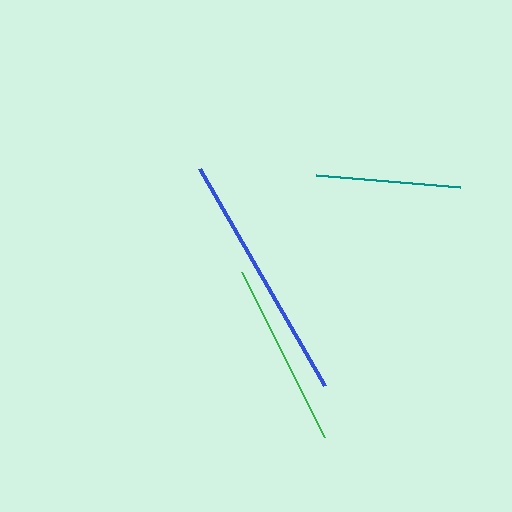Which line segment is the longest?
The blue line is the longest at approximately 251 pixels.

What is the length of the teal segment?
The teal segment is approximately 145 pixels long.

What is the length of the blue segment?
The blue segment is approximately 251 pixels long.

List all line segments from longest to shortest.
From longest to shortest: blue, green, teal.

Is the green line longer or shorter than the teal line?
The green line is longer than the teal line.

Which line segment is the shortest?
The teal line is the shortest at approximately 145 pixels.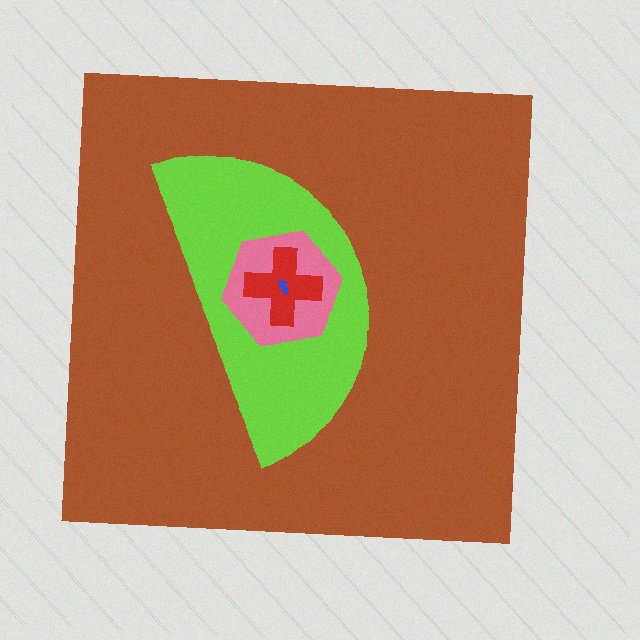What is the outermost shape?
The brown square.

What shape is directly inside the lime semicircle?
The pink hexagon.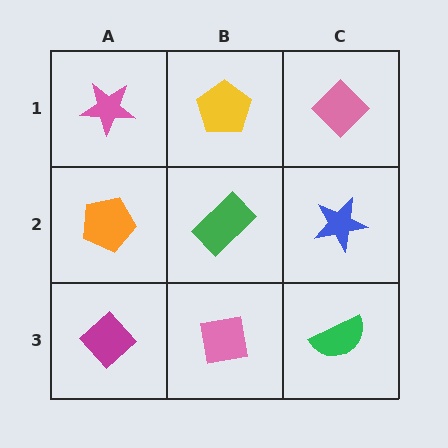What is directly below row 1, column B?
A green rectangle.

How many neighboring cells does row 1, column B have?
3.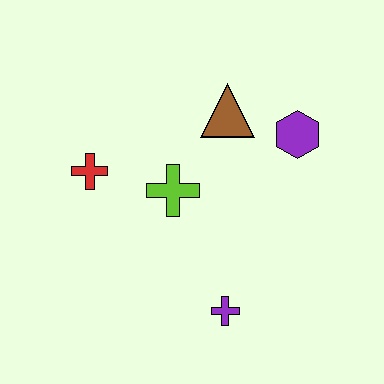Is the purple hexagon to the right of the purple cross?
Yes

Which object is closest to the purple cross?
The lime cross is closest to the purple cross.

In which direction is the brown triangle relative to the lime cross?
The brown triangle is above the lime cross.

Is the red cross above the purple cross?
Yes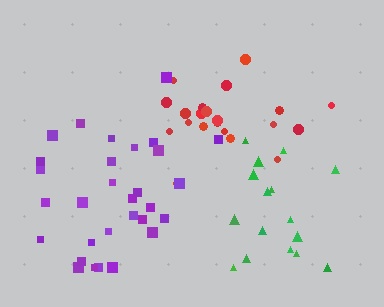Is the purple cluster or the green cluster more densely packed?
Purple.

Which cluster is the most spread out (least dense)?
Green.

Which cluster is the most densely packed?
Red.